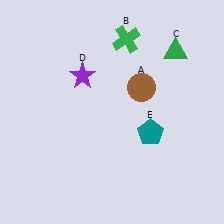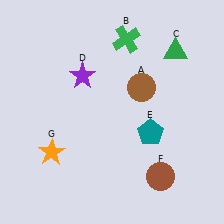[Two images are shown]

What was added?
A brown circle (F), an orange star (G) were added in Image 2.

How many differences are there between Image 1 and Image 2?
There are 2 differences between the two images.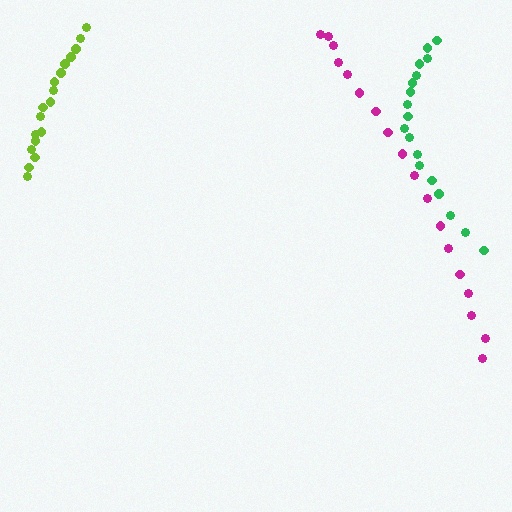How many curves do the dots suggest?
There are 3 distinct paths.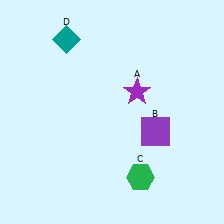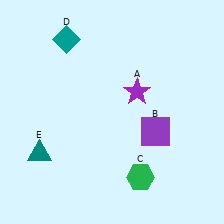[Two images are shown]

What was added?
A teal triangle (E) was added in Image 2.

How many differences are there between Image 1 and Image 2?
There is 1 difference between the two images.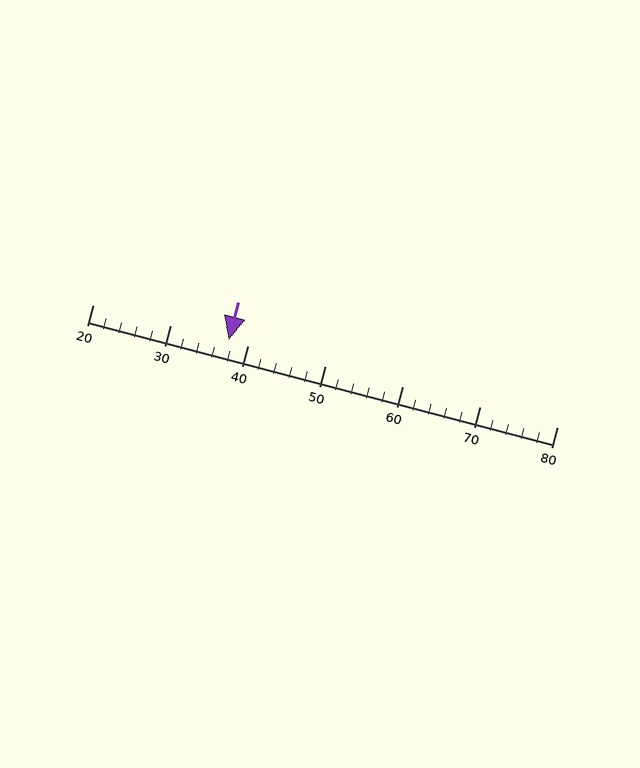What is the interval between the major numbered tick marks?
The major tick marks are spaced 10 units apart.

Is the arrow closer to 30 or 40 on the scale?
The arrow is closer to 40.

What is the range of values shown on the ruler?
The ruler shows values from 20 to 80.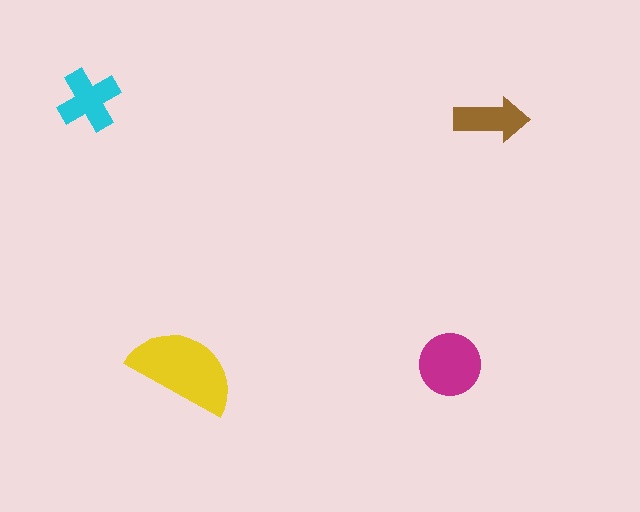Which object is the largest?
The yellow semicircle.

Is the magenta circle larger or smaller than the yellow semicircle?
Smaller.